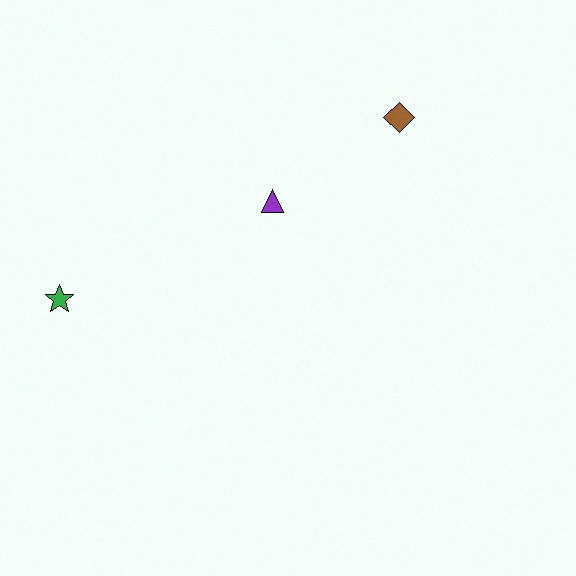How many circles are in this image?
There are no circles.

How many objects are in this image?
There are 3 objects.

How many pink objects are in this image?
There are no pink objects.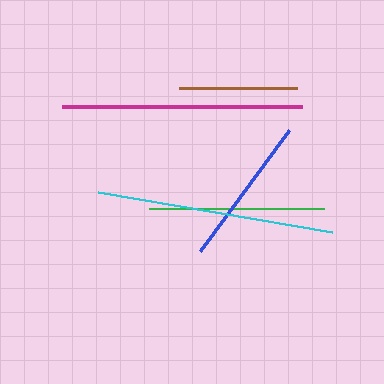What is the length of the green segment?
The green segment is approximately 175 pixels long.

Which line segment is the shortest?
The brown line is the shortest at approximately 118 pixels.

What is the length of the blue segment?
The blue segment is approximately 150 pixels long.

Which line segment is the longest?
The magenta line is the longest at approximately 240 pixels.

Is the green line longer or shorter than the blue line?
The green line is longer than the blue line.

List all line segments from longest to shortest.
From longest to shortest: magenta, cyan, green, blue, brown.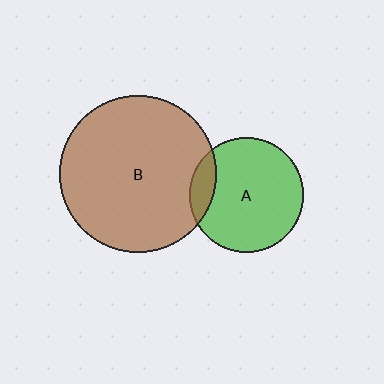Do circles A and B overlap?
Yes.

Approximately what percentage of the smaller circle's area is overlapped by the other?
Approximately 15%.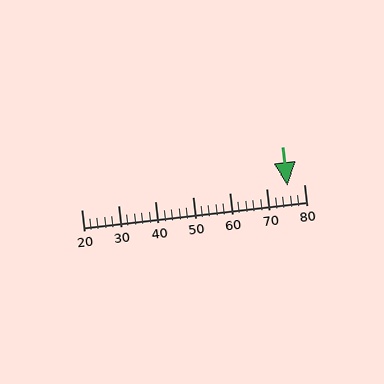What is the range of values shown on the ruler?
The ruler shows values from 20 to 80.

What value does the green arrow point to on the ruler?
The green arrow points to approximately 76.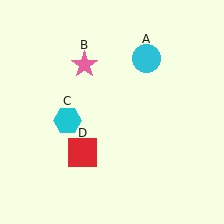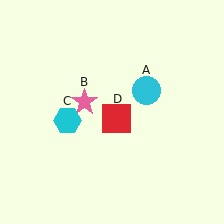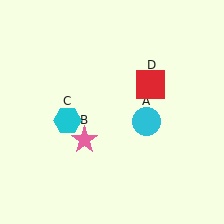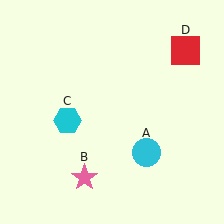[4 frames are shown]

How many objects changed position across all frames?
3 objects changed position: cyan circle (object A), pink star (object B), red square (object D).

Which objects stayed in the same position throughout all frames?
Cyan hexagon (object C) remained stationary.